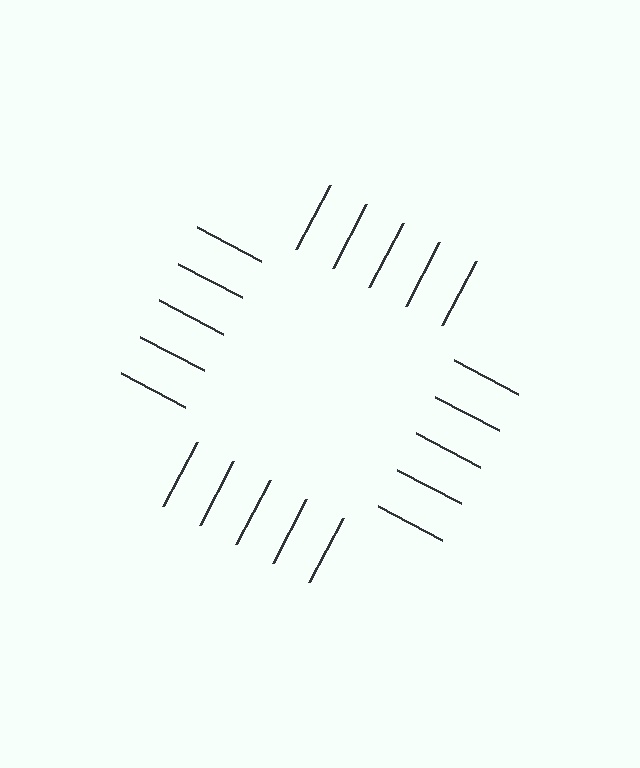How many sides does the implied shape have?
4 sides — the line-ends trace a square.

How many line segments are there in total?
20 — 5 along each of the 4 edges.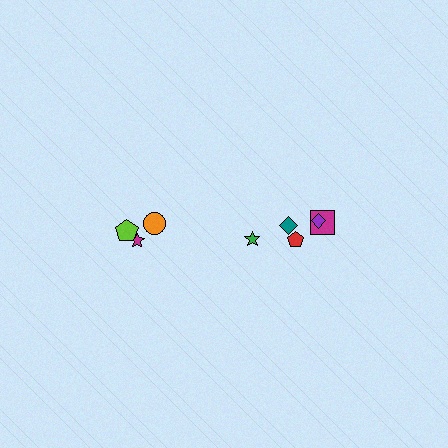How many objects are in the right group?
There are 5 objects.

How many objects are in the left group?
There are 3 objects.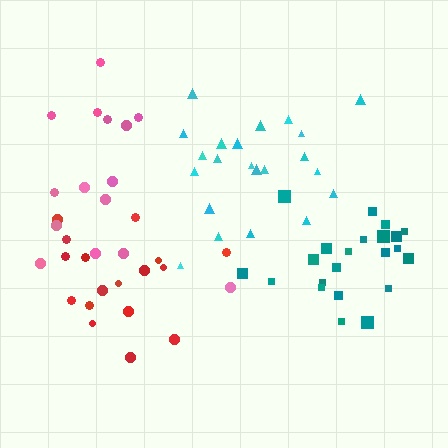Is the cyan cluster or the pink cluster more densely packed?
Cyan.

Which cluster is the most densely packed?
Teal.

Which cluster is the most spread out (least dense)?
Pink.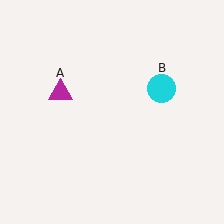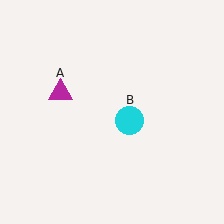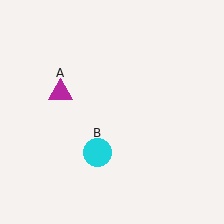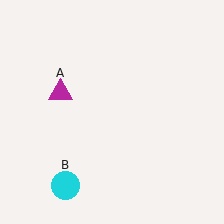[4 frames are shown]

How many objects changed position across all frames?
1 object changed position: cyan circle (object B).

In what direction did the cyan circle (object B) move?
The cyan circle (object B) moved down and to the left.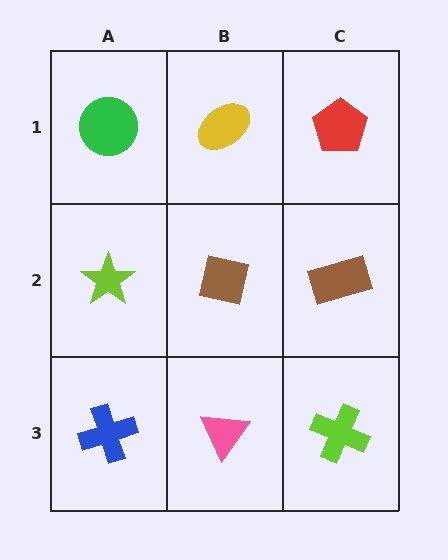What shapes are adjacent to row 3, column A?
A lime star (row 2, column A), a pink triangle (row 3, column B).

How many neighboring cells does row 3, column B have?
3.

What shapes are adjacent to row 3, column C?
A brown rectangle (row 2, column C), a pink triangle (row 3, column B).